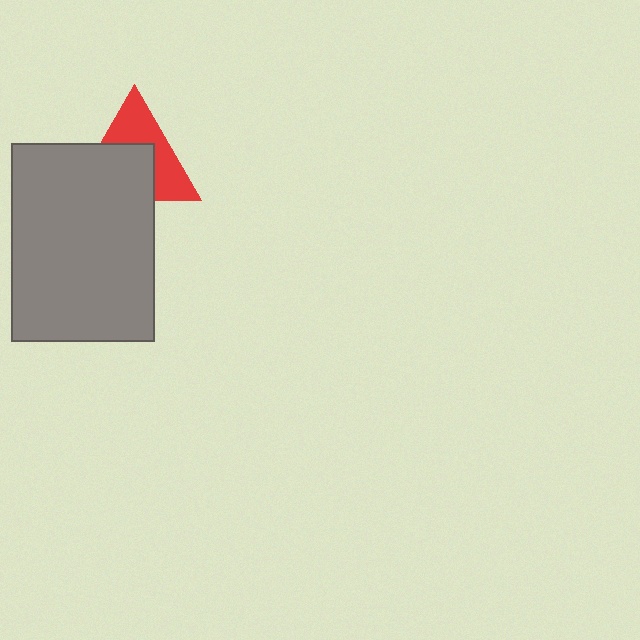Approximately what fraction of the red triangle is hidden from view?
Roughly 52% of the red triangle is hidden behind the gray rectangle.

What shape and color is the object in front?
The object in front is a gray rectangle.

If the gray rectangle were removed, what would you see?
You would see the complete red triangle.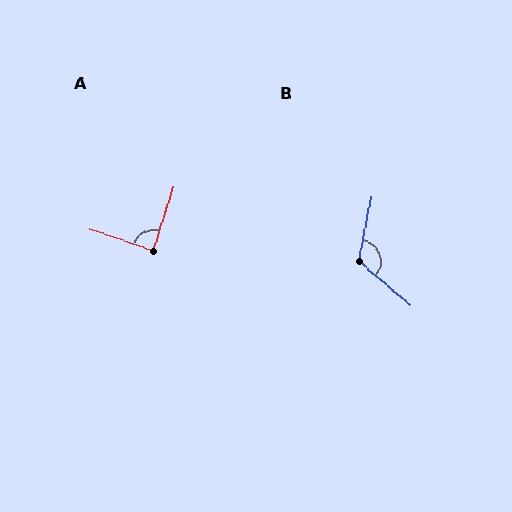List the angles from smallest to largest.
A (89°), B (119°).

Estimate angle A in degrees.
Approximately 89 degrees.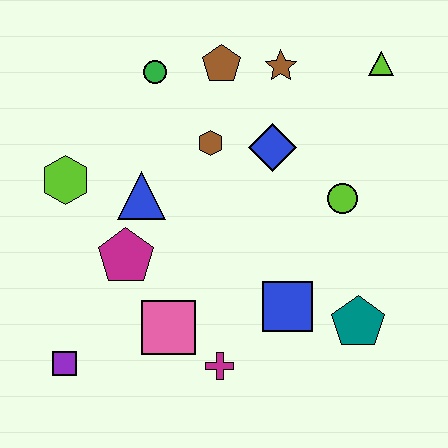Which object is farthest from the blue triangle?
The lime triangle is farthest from the blue triangle.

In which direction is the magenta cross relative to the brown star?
The magenta cross is below the brown star.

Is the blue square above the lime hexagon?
No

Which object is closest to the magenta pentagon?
The blue triangle is closest to the magenta pentagon.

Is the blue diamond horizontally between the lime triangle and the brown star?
No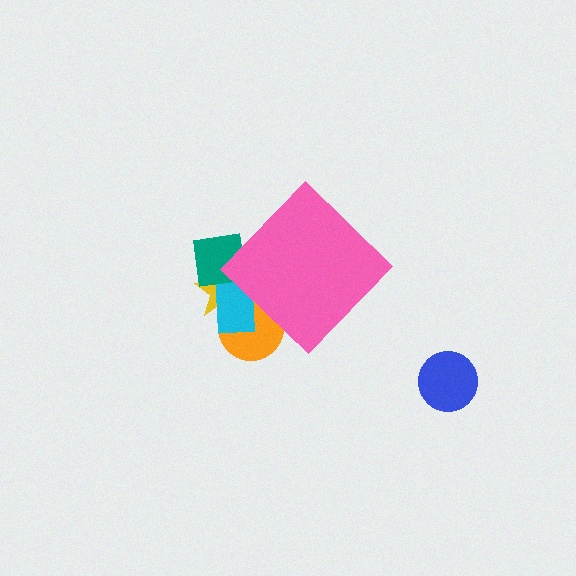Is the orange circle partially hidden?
Yes, the orange circle is partially hidden behind the pink diamond.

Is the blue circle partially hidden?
No, the blue circle is fully visible.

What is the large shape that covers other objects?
A pink diamond.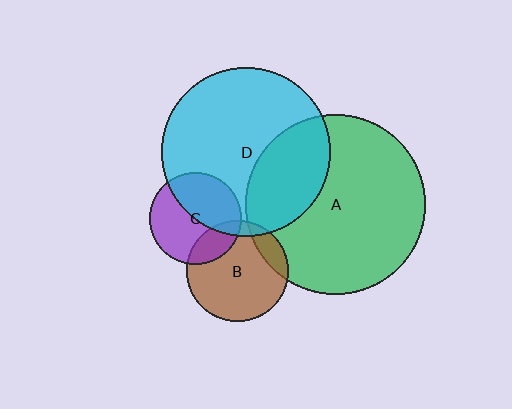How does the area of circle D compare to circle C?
Approximately 3.4 times.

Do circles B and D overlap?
Yes.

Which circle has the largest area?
Circle A (green).